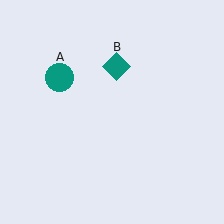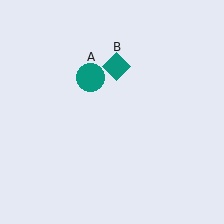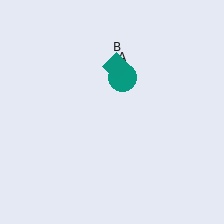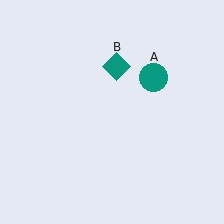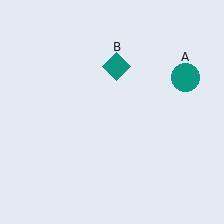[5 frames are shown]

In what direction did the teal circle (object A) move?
The teal circle (object A) moved right.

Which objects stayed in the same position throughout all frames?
Teal diamond (object B) remained stationary.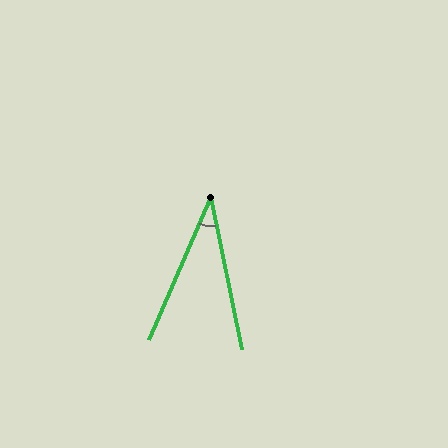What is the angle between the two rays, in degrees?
Approximately 35 degrees.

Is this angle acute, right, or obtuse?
It is acute.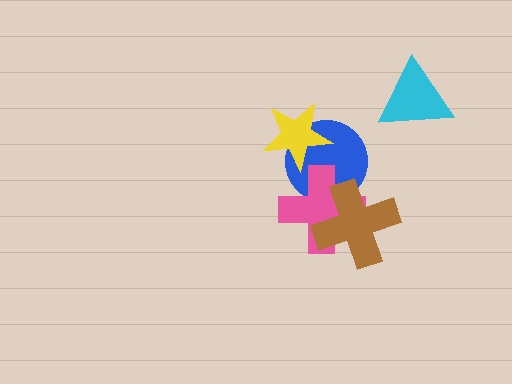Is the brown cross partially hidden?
No, no other shape covers it.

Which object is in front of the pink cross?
The brown cross is in front of the pink cross.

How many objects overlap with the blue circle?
3 objects overlap with the blue circle.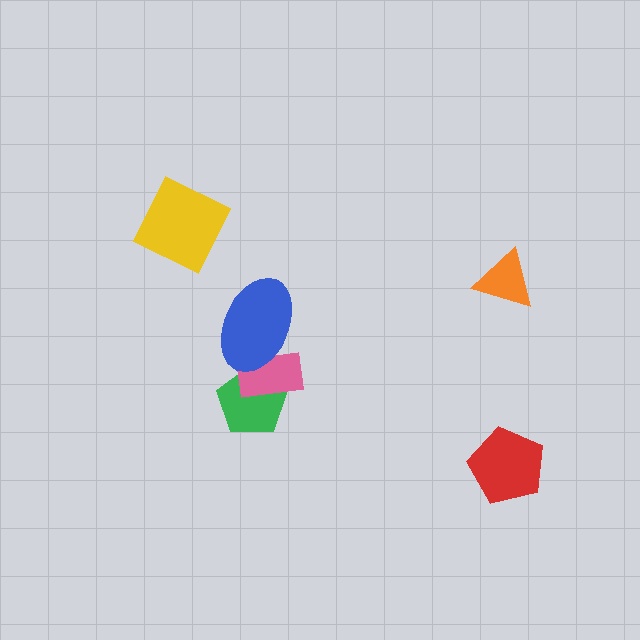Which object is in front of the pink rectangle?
The blue ellipse is in front of the pink rectangle.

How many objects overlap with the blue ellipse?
2 objects overlap with the blue ellipse.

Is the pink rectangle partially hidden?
Yes, it is partially covered by another shape.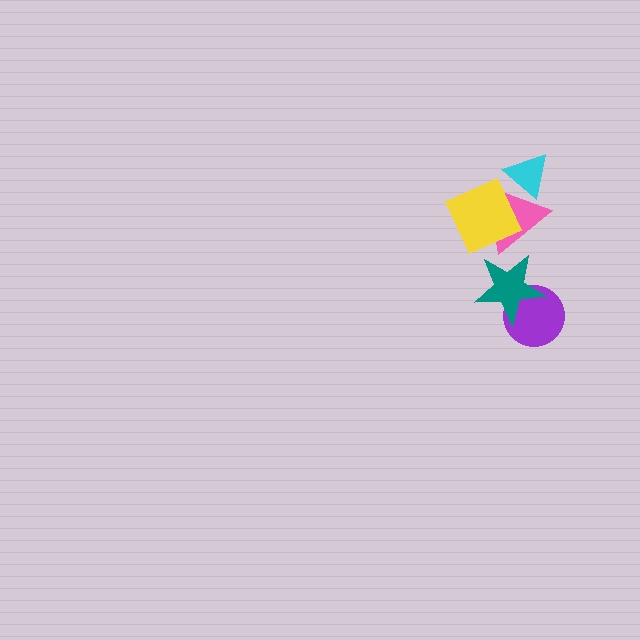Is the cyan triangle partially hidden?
Yes, it is partially covered by another shape.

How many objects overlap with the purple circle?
1 object overlaps with the purple circle.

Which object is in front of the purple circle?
The teal star is in front of the purple circle.